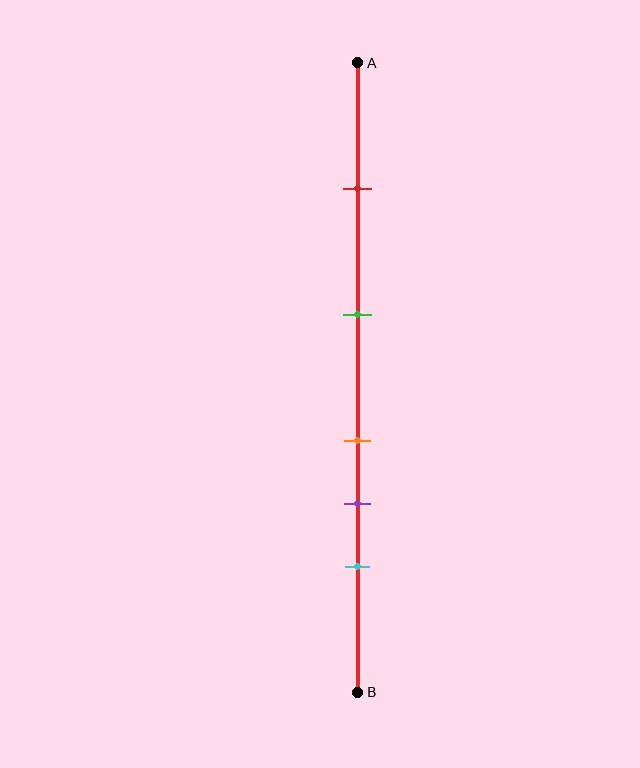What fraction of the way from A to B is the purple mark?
The purple mark is approximately 70% (0.7) of the way from A to B.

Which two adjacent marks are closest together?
The orange and purple marks are the closest adjacent pair.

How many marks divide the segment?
There are 5 marks dividing the segment.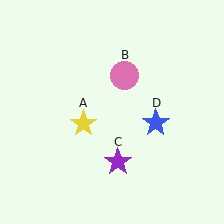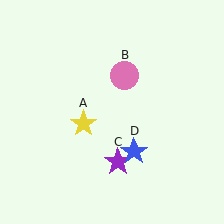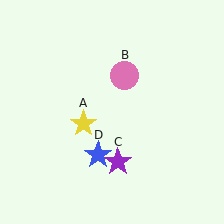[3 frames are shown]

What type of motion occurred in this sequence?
The blue star (object D) rotated clockwise around the center of the scene.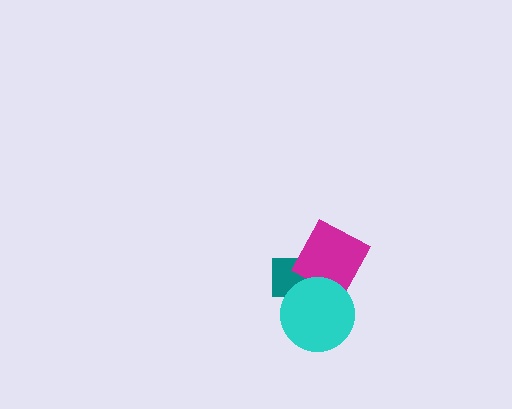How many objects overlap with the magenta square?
2 objects overlap with the magenta square.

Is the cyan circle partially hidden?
No, no other shape covers it.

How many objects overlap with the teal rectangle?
2 objects overlap with the teal rectangle.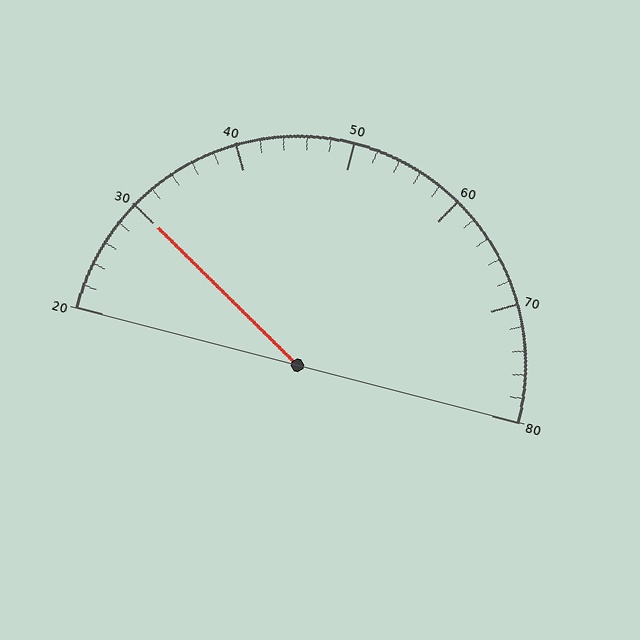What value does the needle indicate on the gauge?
The needle indicates approximately 30.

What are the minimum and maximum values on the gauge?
The gauge ranges from 20 to 80.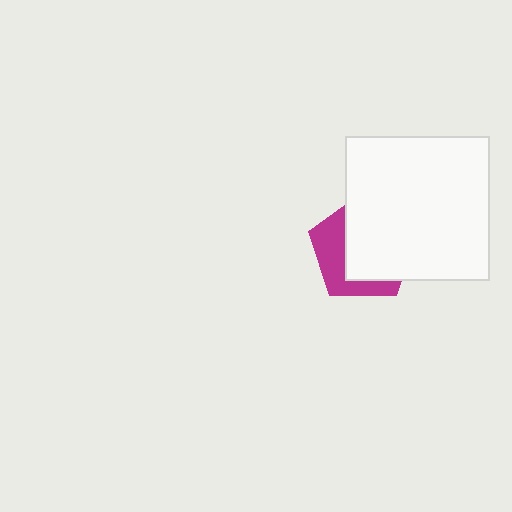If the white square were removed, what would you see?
You would see the complete magenta pentagon.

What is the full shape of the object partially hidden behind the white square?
The partially hidden object is a magenta pentagon.